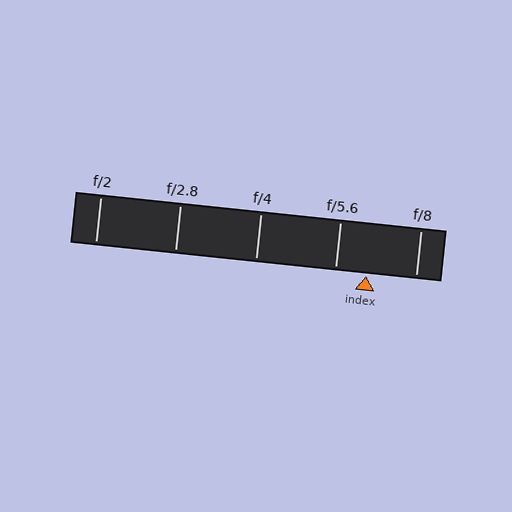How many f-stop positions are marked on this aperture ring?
There are 5 f-stop positions marked.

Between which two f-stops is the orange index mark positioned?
The index mark is between f/5.6 and f/8.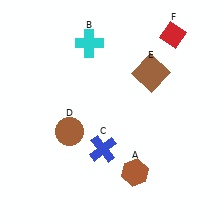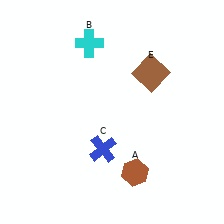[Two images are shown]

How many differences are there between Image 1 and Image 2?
There are 2 differences between the two images.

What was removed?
The red diamond (F), the brown circle (D) were removed in Image 2.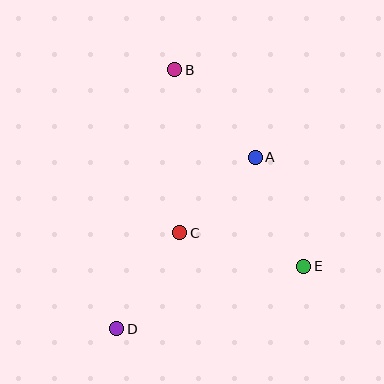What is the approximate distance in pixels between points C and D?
The distance between C and D is approximately 115 pixels.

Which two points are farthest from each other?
Points B and D are farthest from each other.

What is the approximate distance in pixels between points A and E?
The distance between A and E is approximately 120 pixels.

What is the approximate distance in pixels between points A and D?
The distance between A and D is approximately 220 pixels.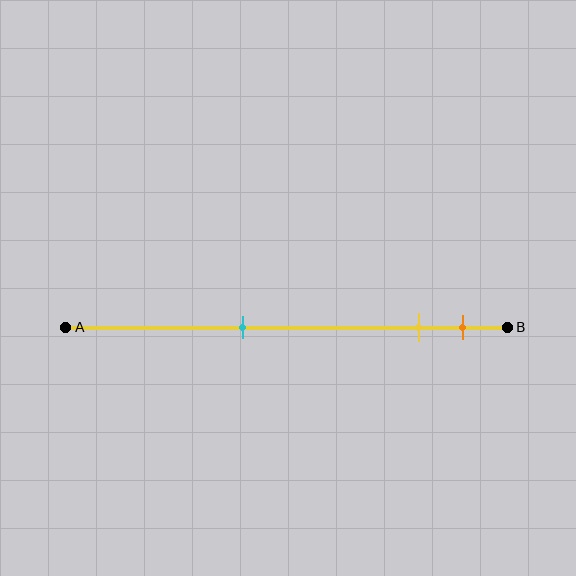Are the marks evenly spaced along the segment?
No, the marks are not evenly spaced.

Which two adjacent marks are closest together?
The yellow and orange marks are the closest adjacent pair.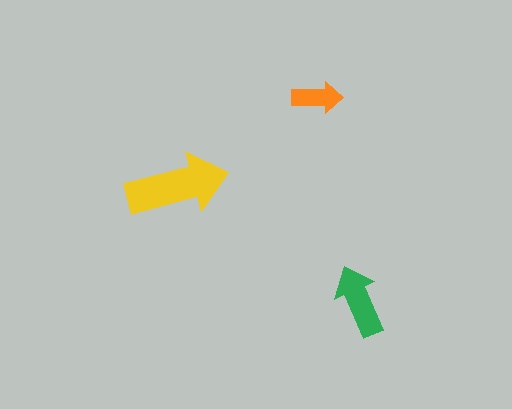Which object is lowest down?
The green arrow is bottommost.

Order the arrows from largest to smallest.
the yellow one, the green one, the orange one.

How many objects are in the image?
There are 3 objects in the image.